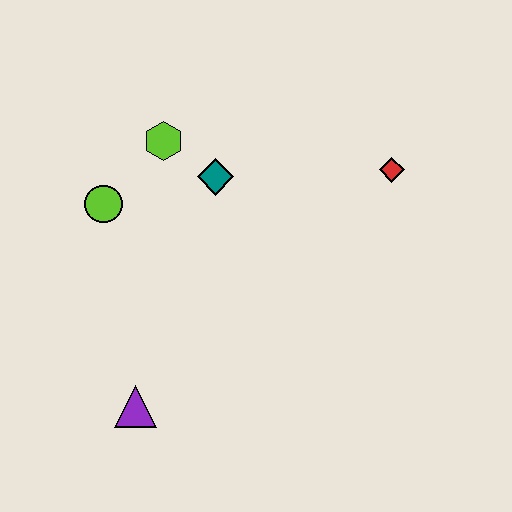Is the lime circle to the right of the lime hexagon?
No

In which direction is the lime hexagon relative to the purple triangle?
The lime hexagon is above the purple triangle.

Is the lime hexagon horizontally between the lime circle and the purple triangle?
No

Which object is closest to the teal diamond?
The lime hexagon is closest to the teal diamond.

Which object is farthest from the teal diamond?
The purple triangle is farthest from the teal diamond.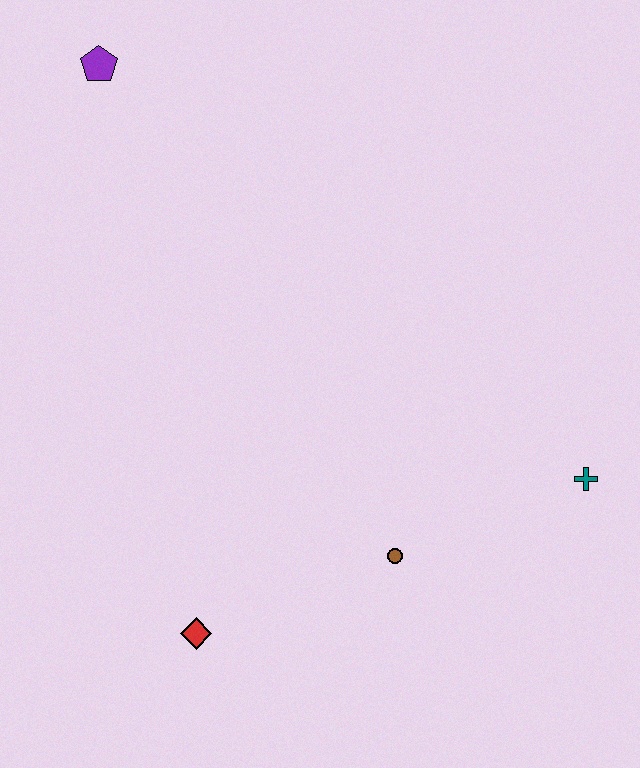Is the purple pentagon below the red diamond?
No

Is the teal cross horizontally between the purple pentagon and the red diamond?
No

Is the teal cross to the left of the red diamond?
No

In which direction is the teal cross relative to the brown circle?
The teal cross is to the right of the brown circle.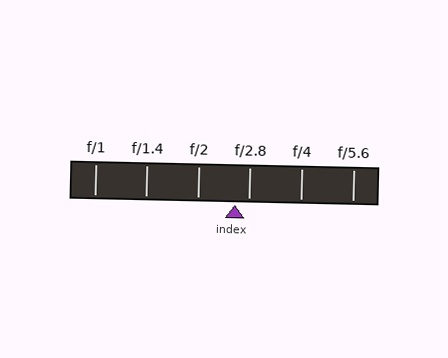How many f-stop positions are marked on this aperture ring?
There are 6 f-stop positions marked.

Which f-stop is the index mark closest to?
The index mark is closest to f/2.8.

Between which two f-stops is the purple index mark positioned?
The index mark is between f/2 and f/2.8.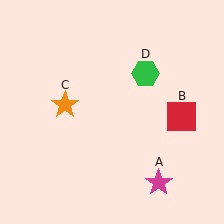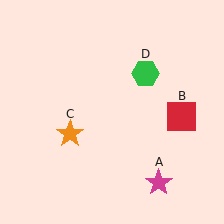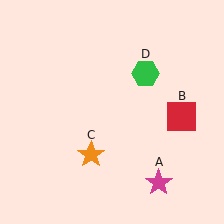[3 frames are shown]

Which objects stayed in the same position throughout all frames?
Magenta star (object A) and red square (object B) and green hexagon (object D) remained stationary.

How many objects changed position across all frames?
1 object changed position: orange star (object C).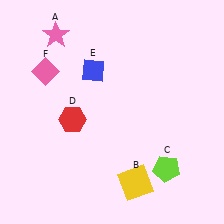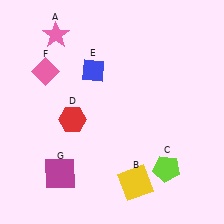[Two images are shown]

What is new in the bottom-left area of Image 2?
A magenta square (G) was added in the bottom-left area of Image 2.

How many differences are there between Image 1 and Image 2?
There is 1 difference between the two images.